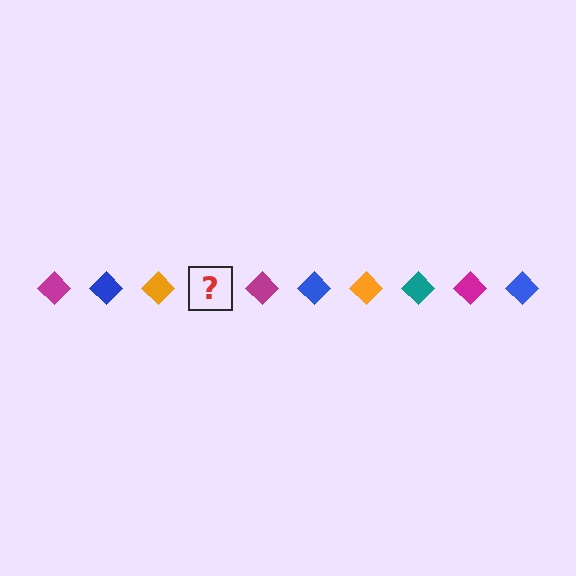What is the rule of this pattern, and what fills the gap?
The rule is that the pattern cycles through magenta, blue, orange, teal diamonds. The gap should be filled with a teal diamond.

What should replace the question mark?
The question mark should be replaced with a teal diamond.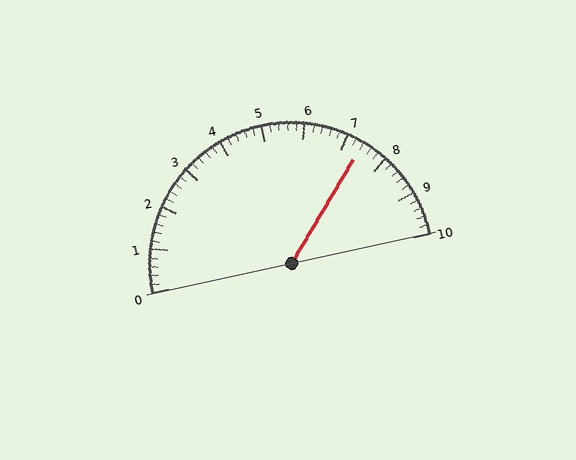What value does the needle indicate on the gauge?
The needle indicates approximately 7.4.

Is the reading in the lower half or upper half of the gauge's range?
The reading is in the upper half of the range (0 to 10).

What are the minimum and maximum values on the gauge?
The gauge ranges from 0 to 10.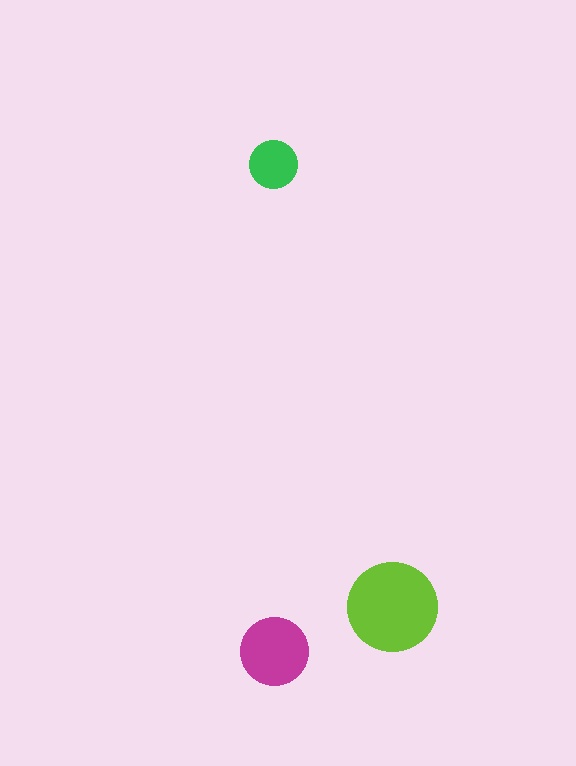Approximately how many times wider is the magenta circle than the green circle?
About 1.5 times wider.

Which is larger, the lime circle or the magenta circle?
The lime one.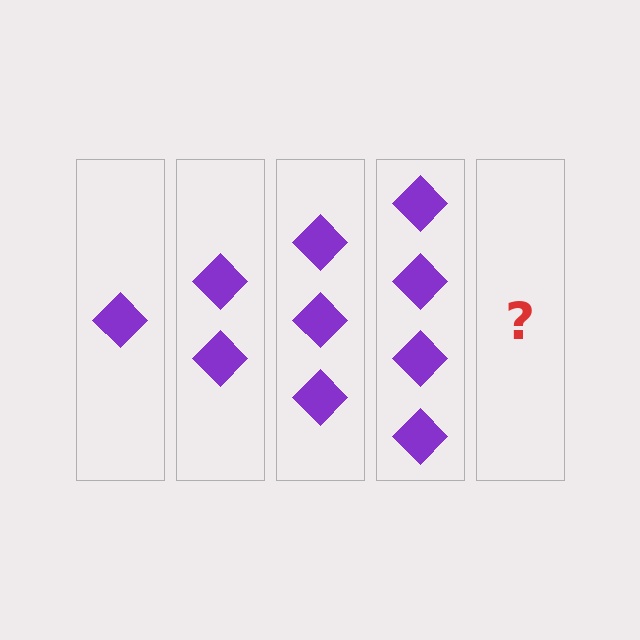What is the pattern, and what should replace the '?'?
The pattern is that each step adds one more diamond. The '?' should be 5 diamonds.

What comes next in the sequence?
The next element should be 5 diamonds.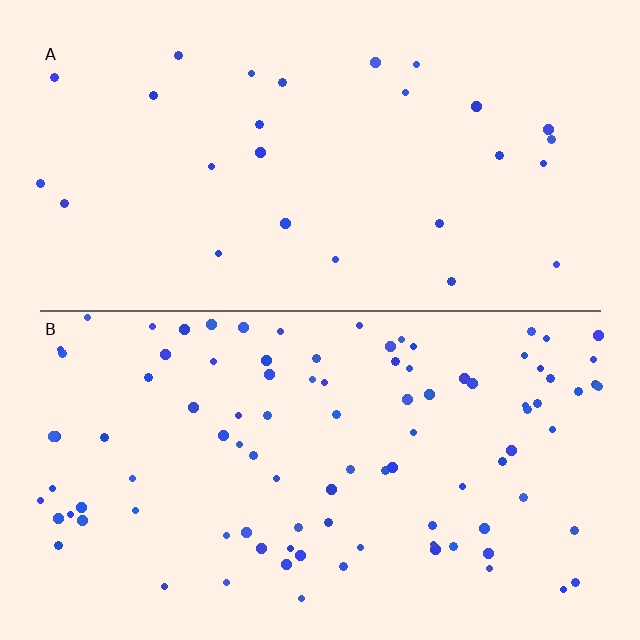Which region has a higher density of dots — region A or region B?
B (the bottom).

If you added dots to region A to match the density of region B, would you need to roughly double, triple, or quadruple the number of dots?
Approximately quadruple.